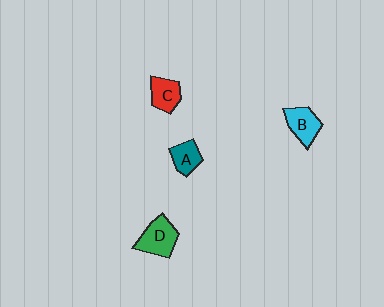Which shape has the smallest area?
Shape A (teal).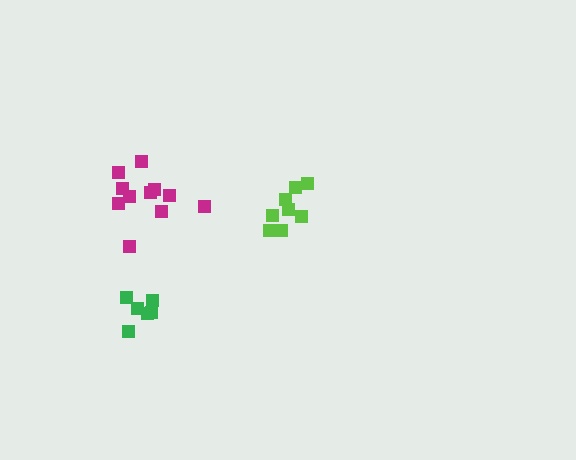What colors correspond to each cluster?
The clusters are colored: magenta, lime, green.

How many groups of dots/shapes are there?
There are 3 groups.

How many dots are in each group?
Group 1: 11 dots, Group 2: 8 dots, Group 3: 6 dots (25 total).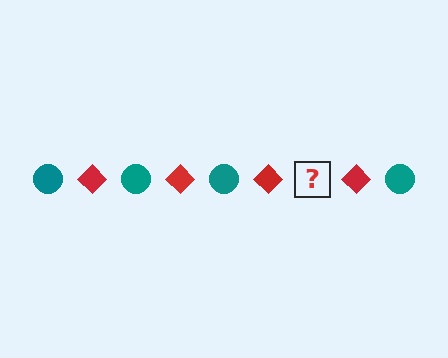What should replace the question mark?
The question mark should be replaced with a teal circle.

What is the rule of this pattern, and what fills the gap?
The rule is that the pattern alternates between teal circle and red diamond. The gap should be filled with a teal circle.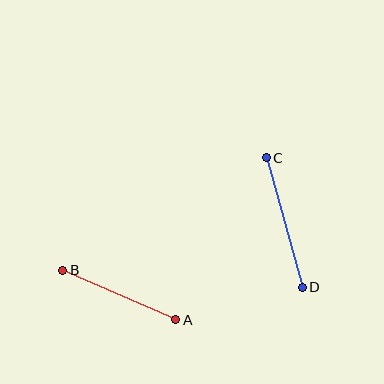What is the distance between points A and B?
The distance is approximately 123 pixels.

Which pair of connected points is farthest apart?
Points C and D are farthest apart.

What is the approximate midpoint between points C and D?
The midpoint is at approximately (284, 223) pixels.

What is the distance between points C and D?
The distance is approximately 135 pixels.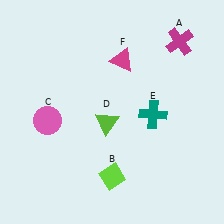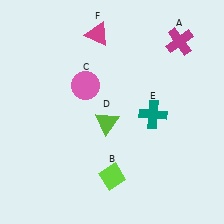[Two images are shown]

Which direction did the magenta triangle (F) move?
The magenta triangle (F) moved up.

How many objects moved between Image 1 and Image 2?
2 objects moved between the two images.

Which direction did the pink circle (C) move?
The pink circle (C) moved right.